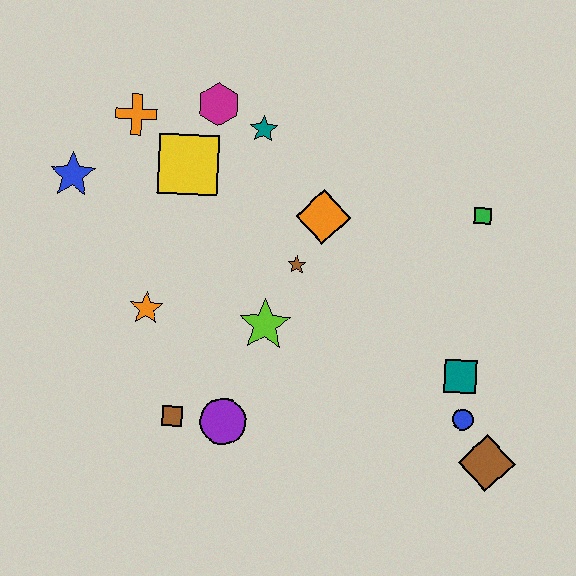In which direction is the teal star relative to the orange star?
The teal star is above the orange star.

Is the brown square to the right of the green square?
No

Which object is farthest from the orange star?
The brown diamond is farthest from the orange star.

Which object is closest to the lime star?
The brown star is closest to the lime star.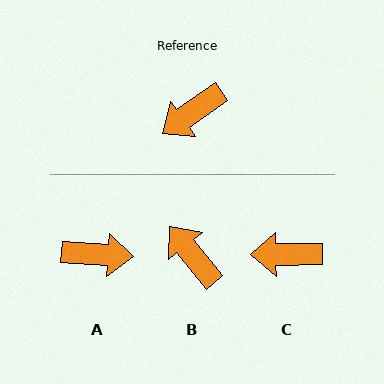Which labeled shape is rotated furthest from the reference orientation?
A, about 141 degrees away.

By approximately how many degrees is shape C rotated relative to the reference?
Approximately 35 degrees clockwise.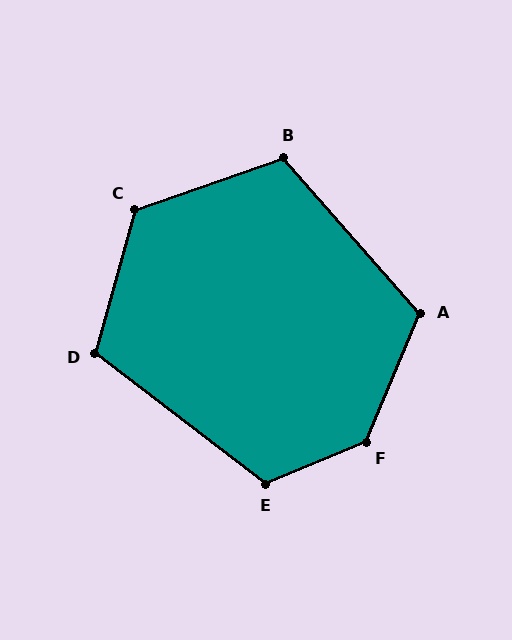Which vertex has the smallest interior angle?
D, at approximately 112 degrees.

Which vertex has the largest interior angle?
F, at approximately 135 degrees.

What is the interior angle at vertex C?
Approximately 124 degrees (obtuse).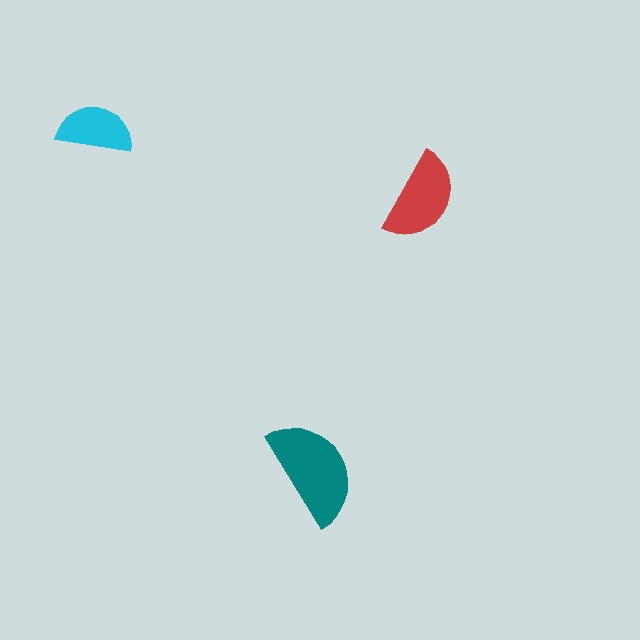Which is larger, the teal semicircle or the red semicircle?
The teal one.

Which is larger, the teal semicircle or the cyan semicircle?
The teal one.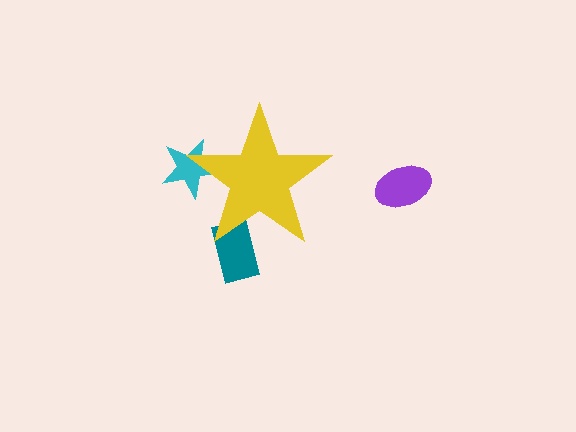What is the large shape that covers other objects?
A yellow star.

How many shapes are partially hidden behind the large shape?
2 shapes are partially hidden.